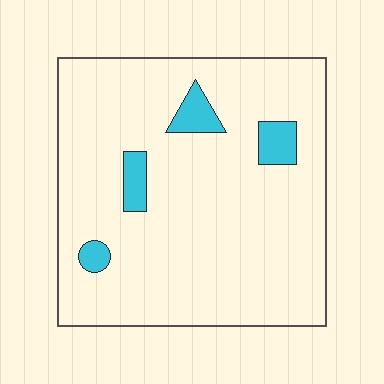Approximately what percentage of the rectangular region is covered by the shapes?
Approximately 10%.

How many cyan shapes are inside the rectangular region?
4.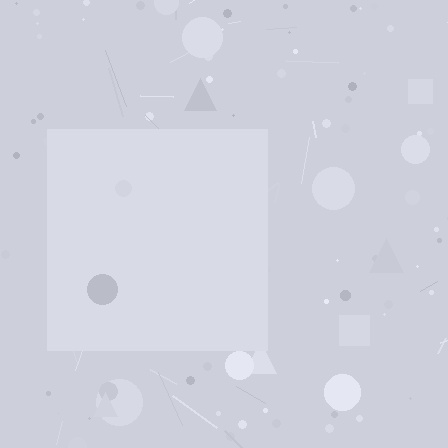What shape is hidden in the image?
A square is hidden in the image.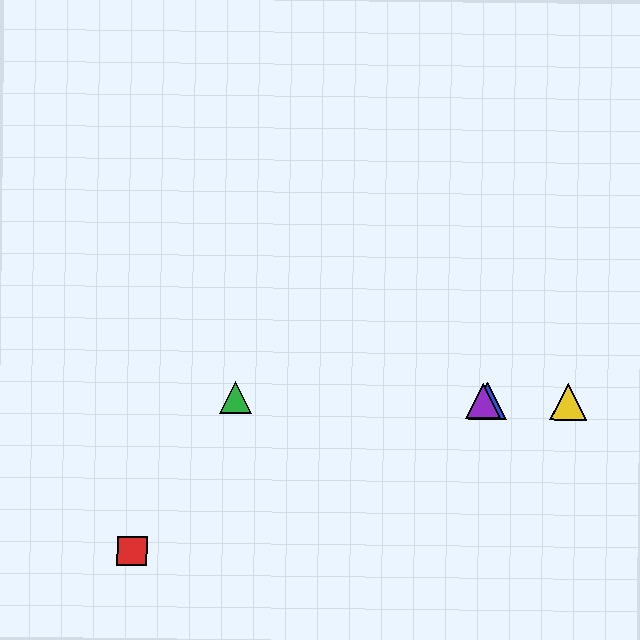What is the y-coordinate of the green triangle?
The green triangle is at y≈398.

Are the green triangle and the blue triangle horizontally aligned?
Yes, both are at y≈398.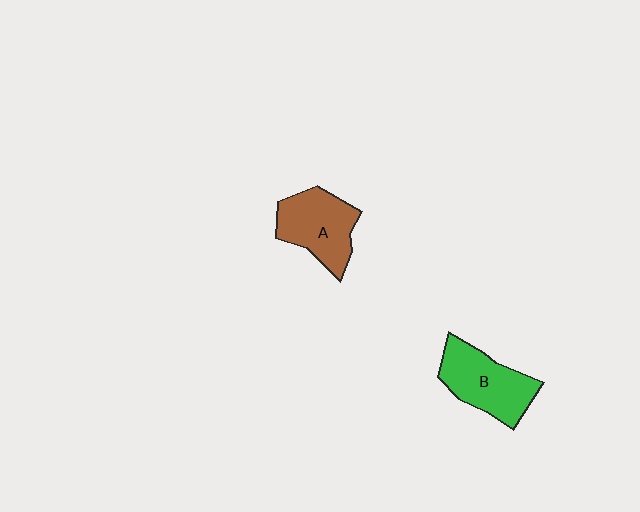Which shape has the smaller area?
Shape A (brown).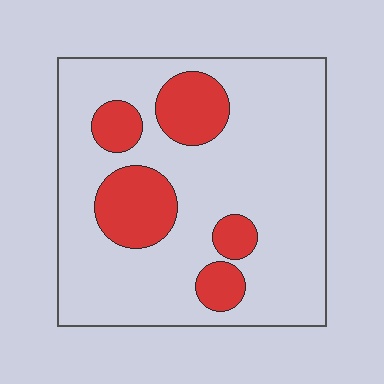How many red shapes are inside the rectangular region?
5.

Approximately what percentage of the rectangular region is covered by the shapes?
Approximately 20%.